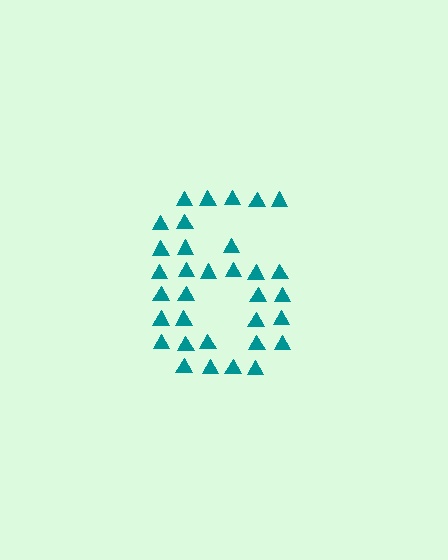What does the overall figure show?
The overall figure shows the digit 6.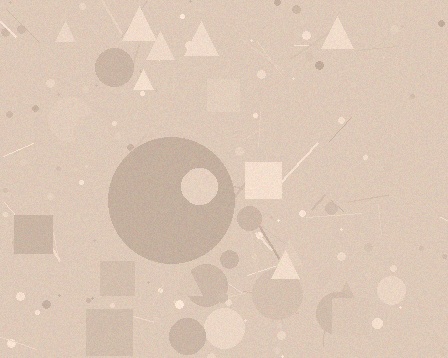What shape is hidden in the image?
A circle is hidden in the image.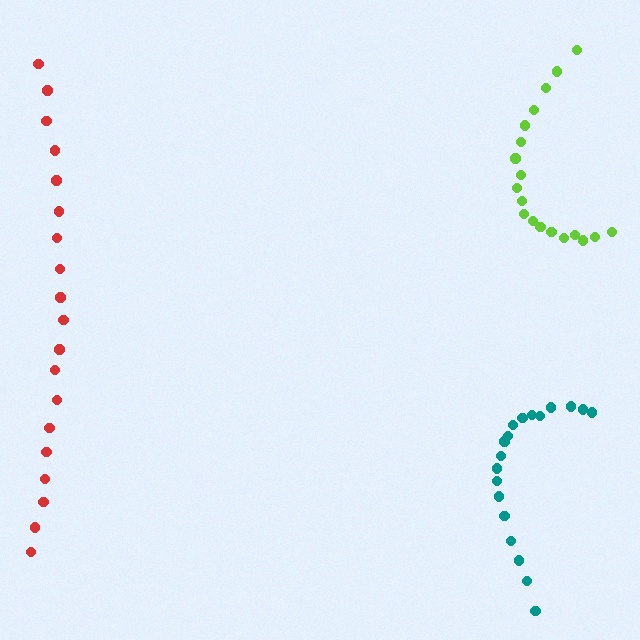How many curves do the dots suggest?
There are 3 distinct paths.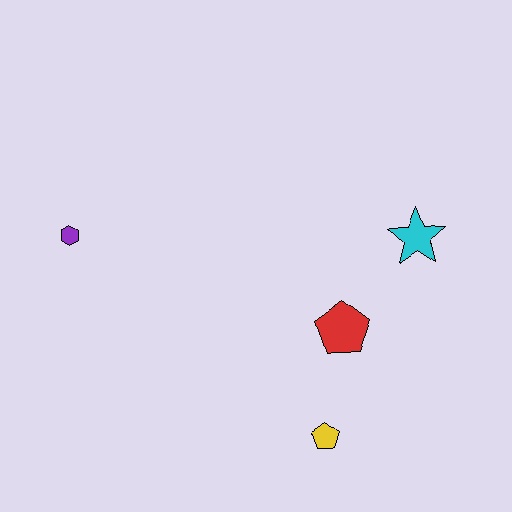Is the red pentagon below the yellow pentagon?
No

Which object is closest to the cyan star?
The red pentagon is closest to the cyan star.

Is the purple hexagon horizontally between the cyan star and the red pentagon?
No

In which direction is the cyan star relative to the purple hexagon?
The cyan star is to the right of the purple hexagon.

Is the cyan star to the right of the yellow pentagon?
Yes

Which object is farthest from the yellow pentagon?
The purple hexagon is farthest from the yellow pentagon.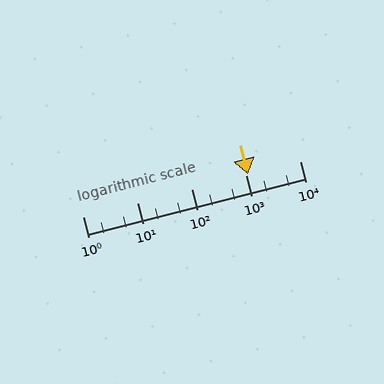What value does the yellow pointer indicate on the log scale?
The pointer indicates approximately 1100.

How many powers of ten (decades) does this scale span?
The scale spans 4 decades, from 1 to 10000.